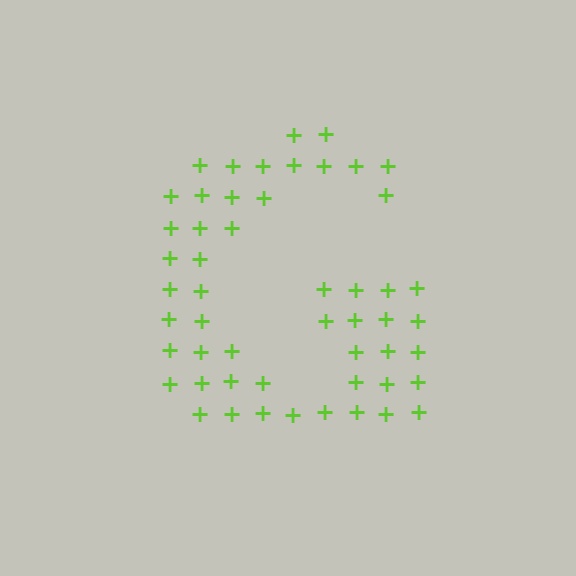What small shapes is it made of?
It is made of small plus signs.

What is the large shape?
The large shape is the letter G.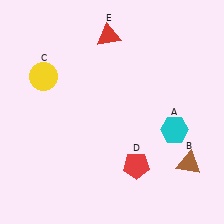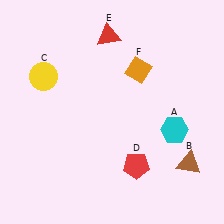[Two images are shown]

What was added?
An orange diamond (F) was added in Image 2.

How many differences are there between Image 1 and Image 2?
There is 1 difference between the two images.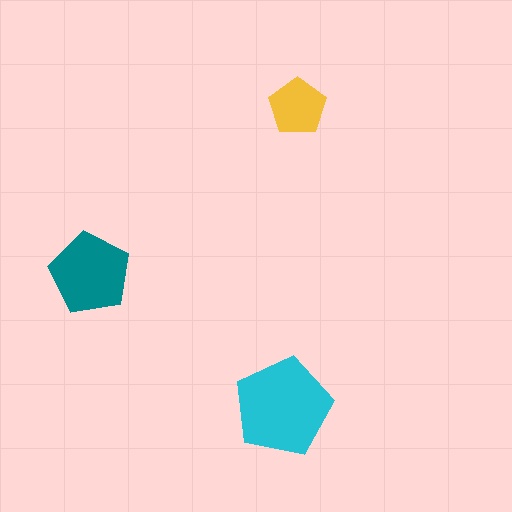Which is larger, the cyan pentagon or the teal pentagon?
The cyan one.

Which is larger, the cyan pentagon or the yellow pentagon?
The cyan one.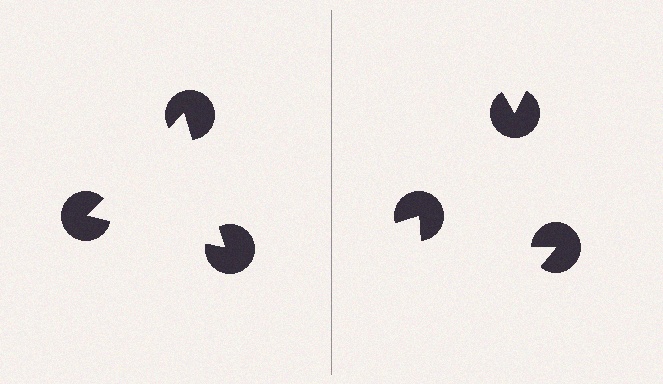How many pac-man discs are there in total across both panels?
6 — 3 on each side.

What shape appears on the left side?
An illusory triangle.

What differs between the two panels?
The pac-man discs are positioned identically on both sides; only the wedge orientations differ. On the left they align to a triangle; on the right they are misaligned.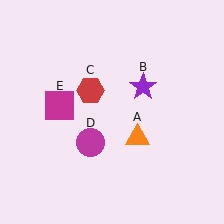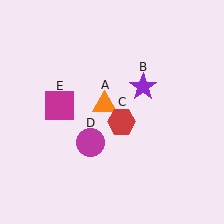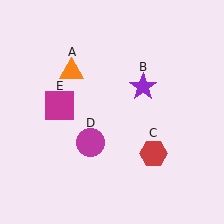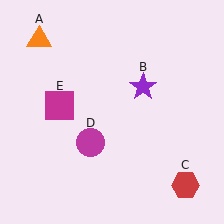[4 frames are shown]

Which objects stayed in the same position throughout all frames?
Purple star (object B) and magenta circle (object D) and magenta square (object E) remained stationary.